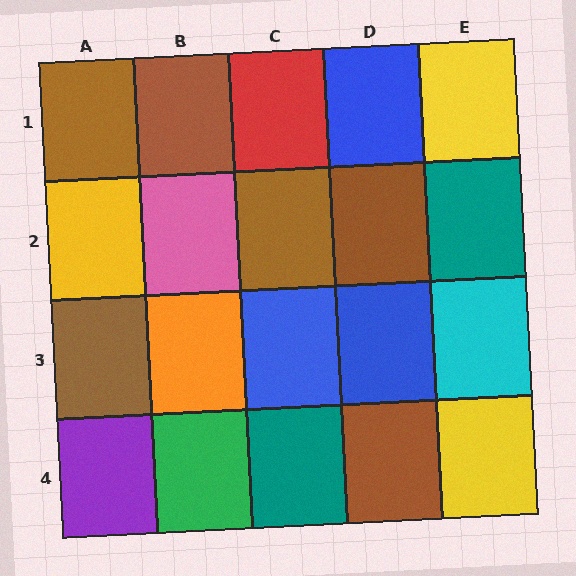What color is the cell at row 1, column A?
Brown.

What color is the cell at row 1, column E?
Yellow.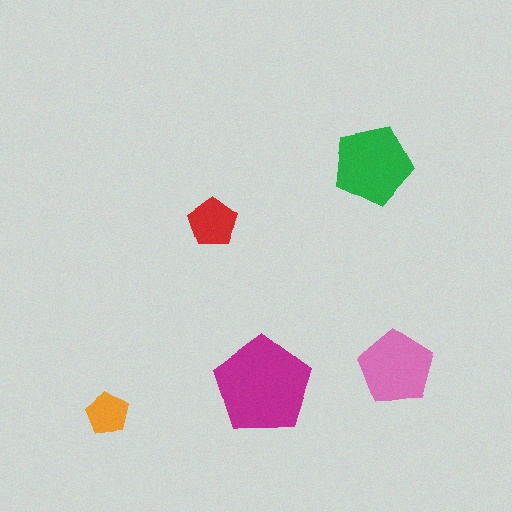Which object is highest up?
The green pentagon is topmost.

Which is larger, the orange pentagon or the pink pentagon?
The pink one.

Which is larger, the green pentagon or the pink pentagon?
The green one.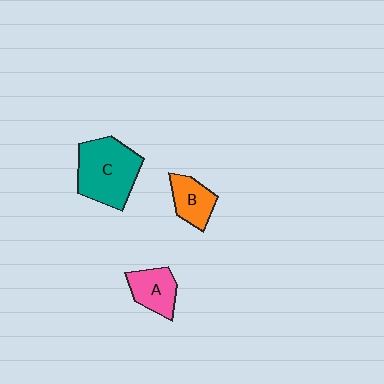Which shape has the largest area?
Shape C (teal).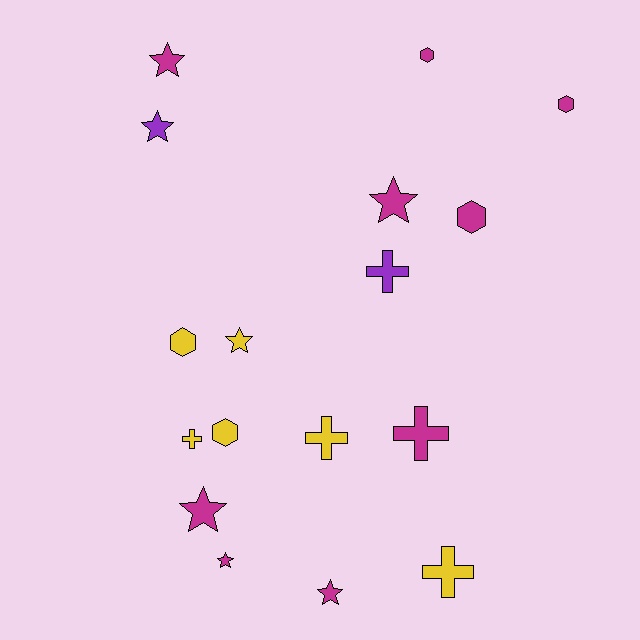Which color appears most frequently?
Magenta, with 9 objects.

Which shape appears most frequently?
Star, with 7 objects.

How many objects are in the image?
There are 17 objects.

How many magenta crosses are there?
There is 1 magenta cross.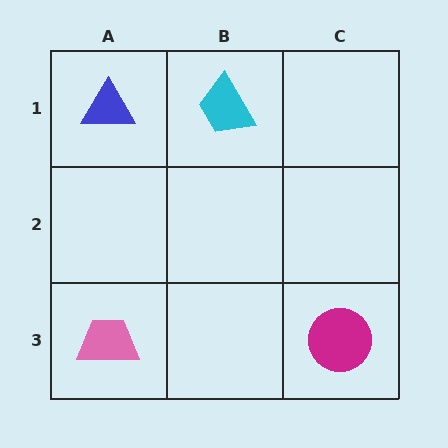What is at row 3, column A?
A pink trapezoid.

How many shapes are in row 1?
2 shapes.